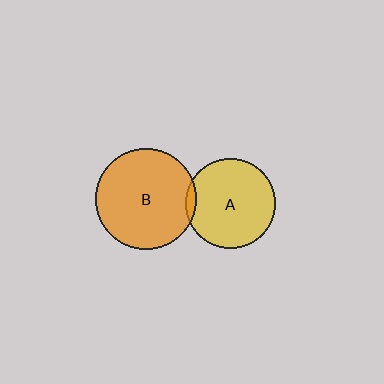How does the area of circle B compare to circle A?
Approximately 1.3 times.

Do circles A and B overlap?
Yes.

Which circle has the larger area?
Circle B (orange).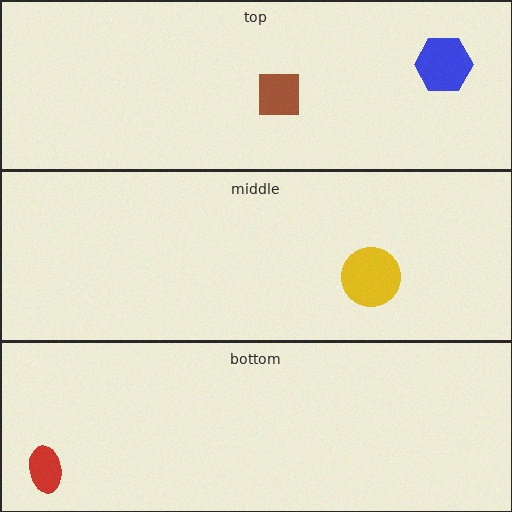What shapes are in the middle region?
The yellow circle.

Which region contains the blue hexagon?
The top region.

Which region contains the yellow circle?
The middle region.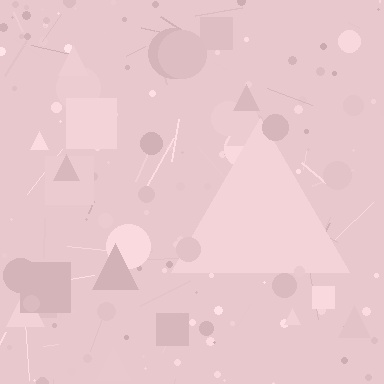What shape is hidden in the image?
A triangle is hidden in the image.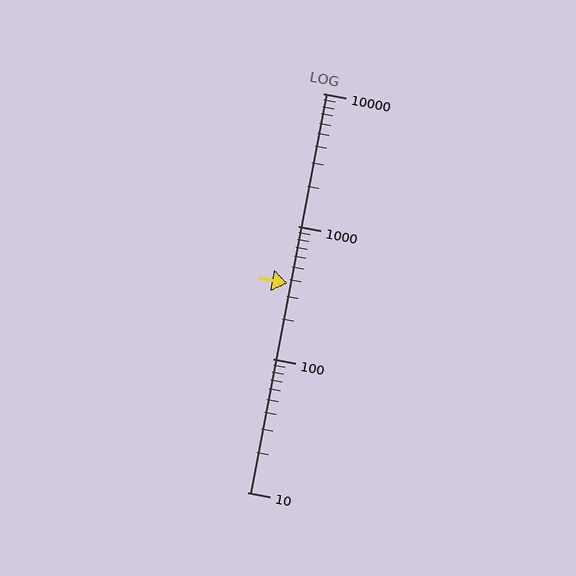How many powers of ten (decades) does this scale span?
The scale spans 3 decades, from 10 to 10000.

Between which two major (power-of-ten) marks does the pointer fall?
The pointer is between 100 and 1000.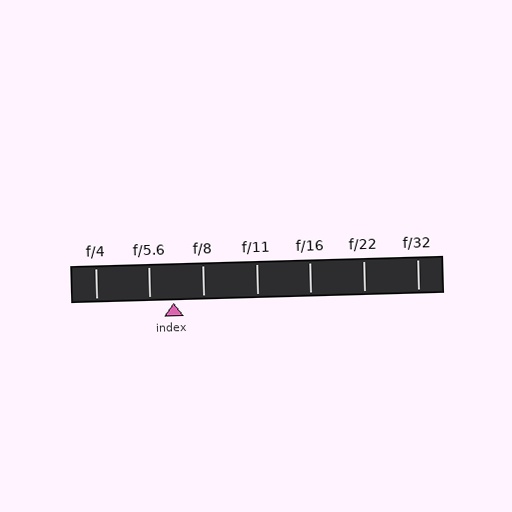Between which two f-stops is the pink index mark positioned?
The index mark is between f/5.6 and f/8.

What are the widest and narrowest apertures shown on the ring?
The widest aperture shown is f/4 and the narrowest is f/32.